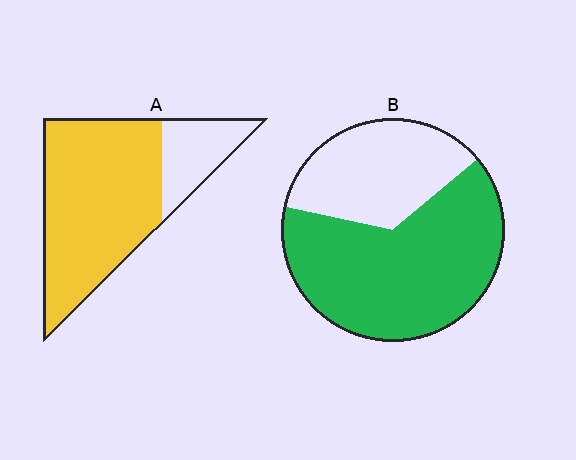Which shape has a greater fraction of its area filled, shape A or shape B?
Shape A.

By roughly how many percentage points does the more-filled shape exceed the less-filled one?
By roughly 15 percentage points (A over B).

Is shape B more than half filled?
Yes.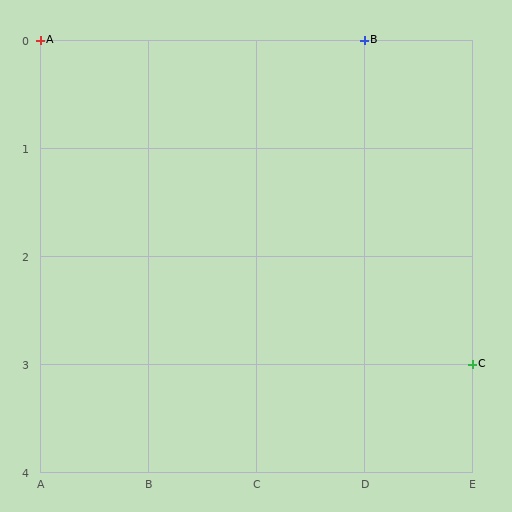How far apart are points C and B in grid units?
Points C and B are 1 column and 3 rows apart (about 3.2 grid units diagonally).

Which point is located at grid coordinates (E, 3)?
Point C is at (E, 3).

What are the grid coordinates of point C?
Point C is at grid coordinates (E, 3).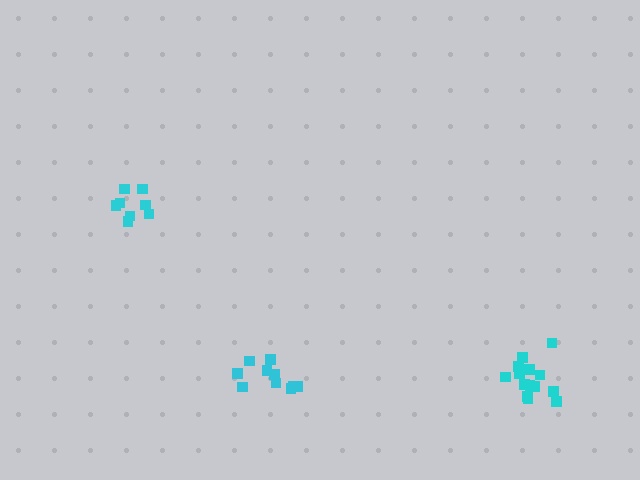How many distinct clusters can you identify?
There are 3 distinct clusters.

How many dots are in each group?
Group 1: 10 dots, Group 2: 8 dots, Group 3: 14 dots (32 total).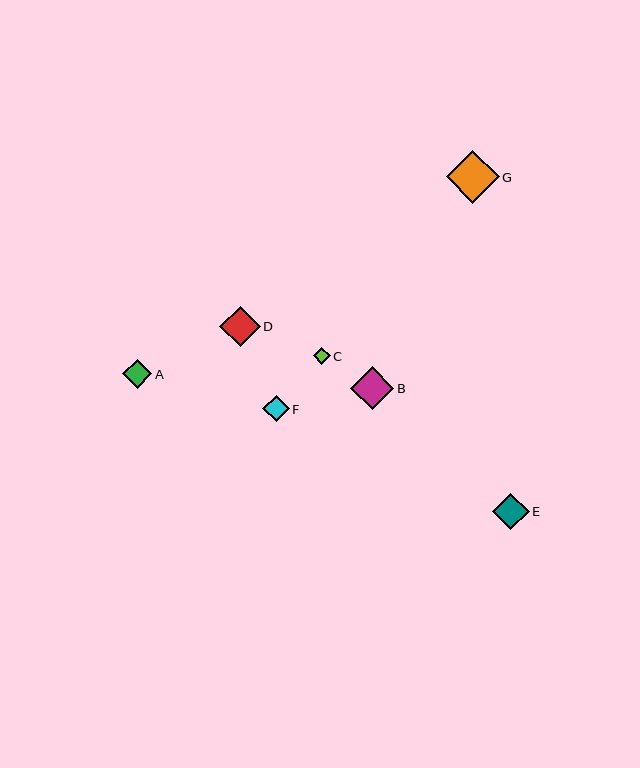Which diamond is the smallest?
Diamond C is the smallest with a size of approximately 17 pixels.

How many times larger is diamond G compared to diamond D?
Diamond G is approximately 1.3 times the size of diamond D.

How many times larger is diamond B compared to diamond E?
Diamond B is approximately 1.2 times the size of diamond E.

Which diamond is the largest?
Diamond G is the largest with a size of approximately 53 pixels.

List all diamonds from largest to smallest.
From largest to smallest: G, B, D, E, A, F, C.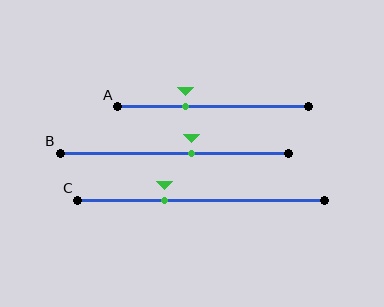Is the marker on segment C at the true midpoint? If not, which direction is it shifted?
No, the marker on segment C is shifted to the left by about 15% of the segment length.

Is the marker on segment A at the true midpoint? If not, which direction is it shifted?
No, the marker on segment A is shifted to the left by about 14% of the segment length.